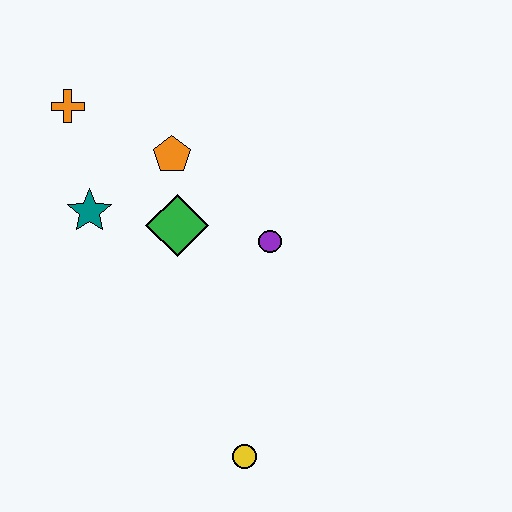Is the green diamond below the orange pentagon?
Yes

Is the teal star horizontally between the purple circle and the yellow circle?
No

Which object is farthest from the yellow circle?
The orange cross is farthest from the yellow circle.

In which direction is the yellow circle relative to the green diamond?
The yellow circle is below the green diamond.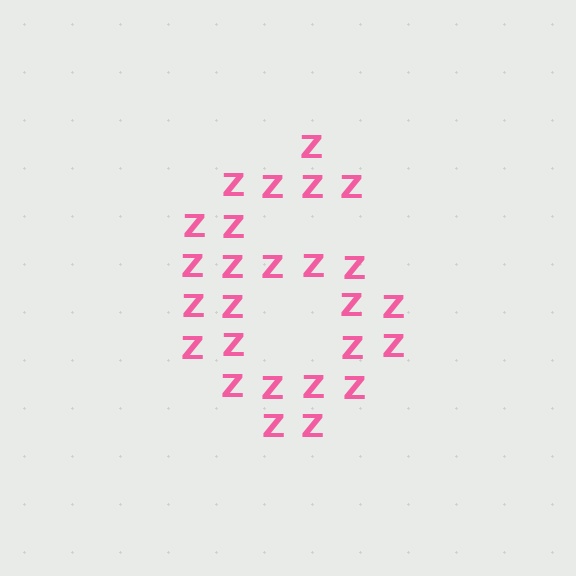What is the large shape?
The large shape is the digit 6.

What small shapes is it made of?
It is made of small letter Z's.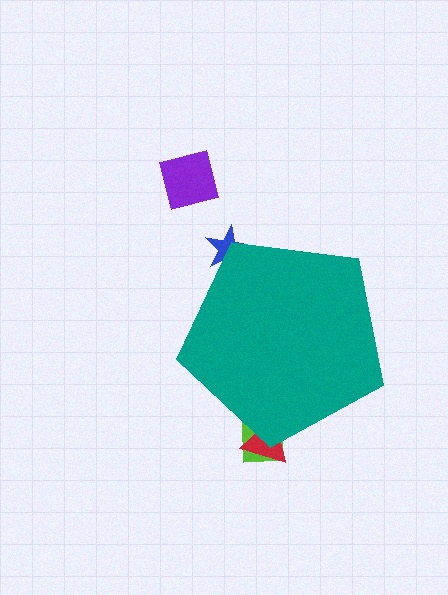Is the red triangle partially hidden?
Yes, the red triangle is partially hidden behind the teal pentagon.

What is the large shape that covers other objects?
A teal pentagon.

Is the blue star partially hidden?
Yes, the blue star is partially hidden behind the teal pentagon.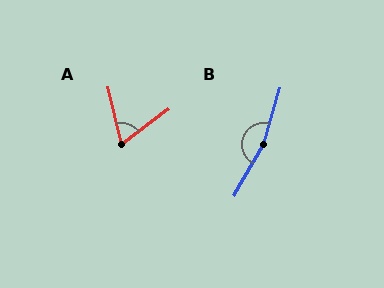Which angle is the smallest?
A, at approximately 67 degrees.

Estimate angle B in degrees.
Approximately 167 degrees.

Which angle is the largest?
B, at approximately 167 degrees.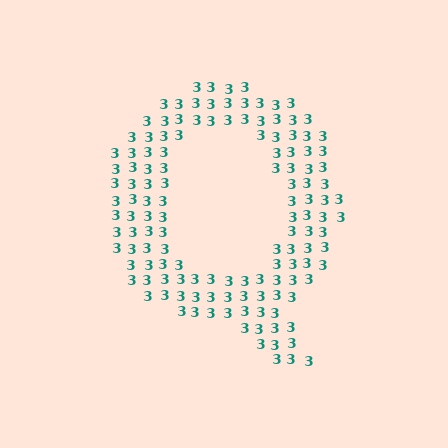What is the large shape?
The large shape is the letter Q.